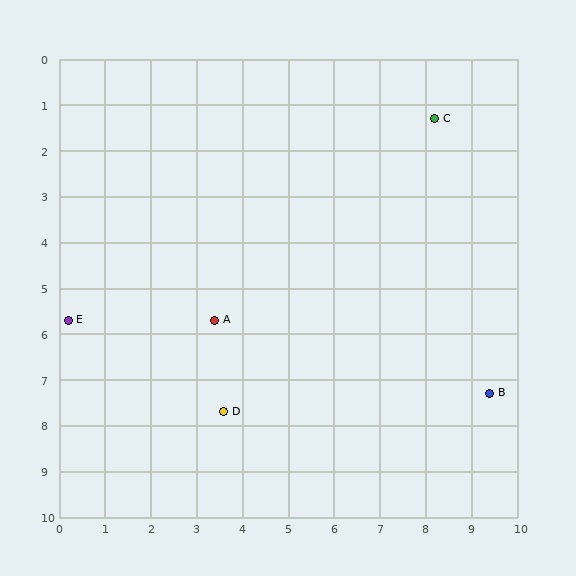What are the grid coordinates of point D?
Point D is at approximately (3.6, 7.7).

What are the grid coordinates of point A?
Point A is at approximately (3.4, 5.7).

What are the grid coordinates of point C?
Point C is at approximately (8.2, 1.3).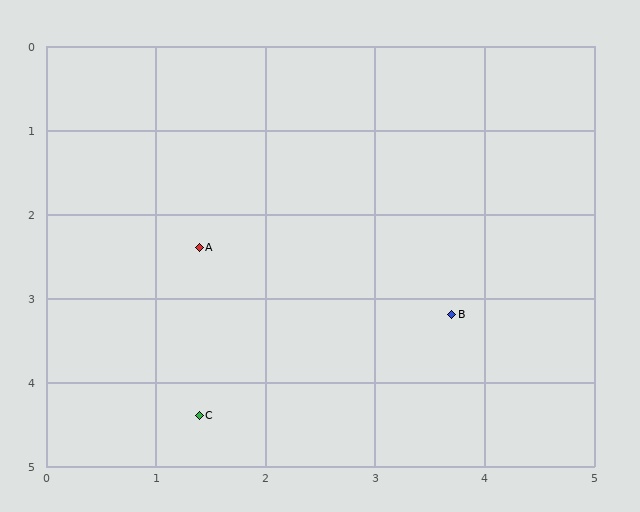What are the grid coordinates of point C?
Point C is at approximately (1.4, 4.4).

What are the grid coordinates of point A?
Point A is at approximately (1.4, 2.4).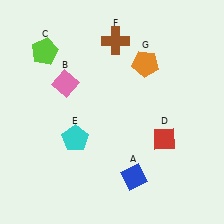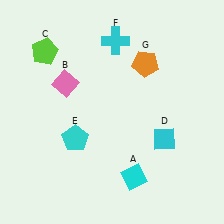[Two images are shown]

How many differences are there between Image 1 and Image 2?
There are 3 differences between the two images.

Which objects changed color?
A changed from blue to cyan. D changed from red to cyan. F changed from brown to cyan.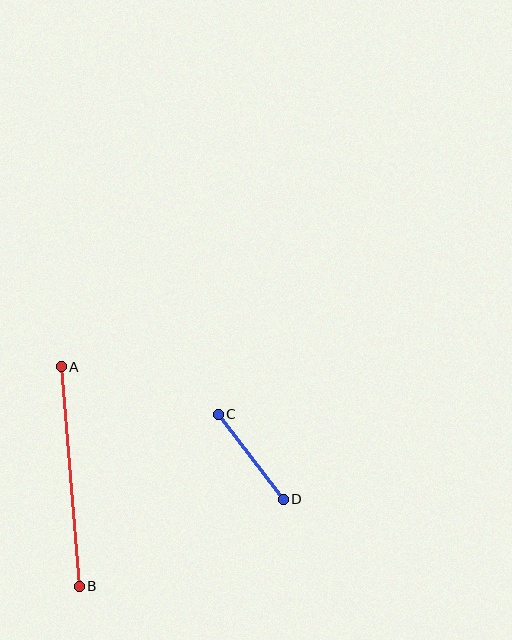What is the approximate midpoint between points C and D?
The midpoint is at approximately (251, 457) pixels.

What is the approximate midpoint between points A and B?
The midpoint is at approximately (70, 476) pixels.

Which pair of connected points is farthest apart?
Points A and B are farthest apart.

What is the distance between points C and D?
The distance is approximately 107 pixels.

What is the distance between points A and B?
The distance is approximately 220 pixels.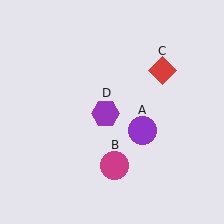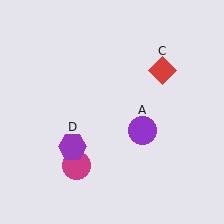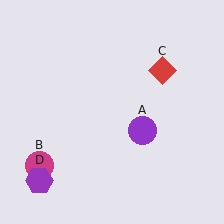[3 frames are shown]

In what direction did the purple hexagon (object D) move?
The purple hexagon (object D) moved down and to the left.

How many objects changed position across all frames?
2 objects changed position: magenta circle (object B), purple hexagon (object D).